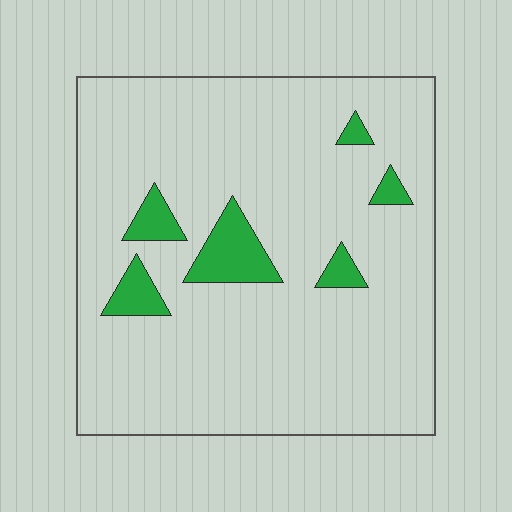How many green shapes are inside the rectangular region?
6.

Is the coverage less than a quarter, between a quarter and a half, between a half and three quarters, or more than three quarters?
Less than a quarter.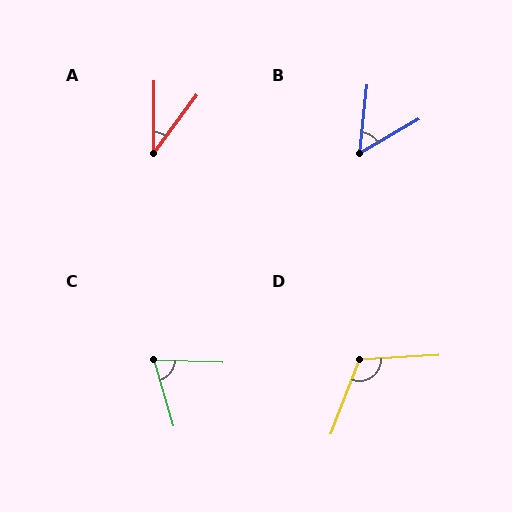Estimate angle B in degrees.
Approximately 54 degrees.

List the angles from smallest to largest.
A (36°), B (54°), C (71°), D (114°).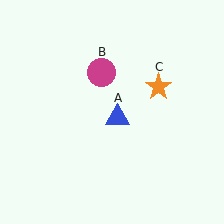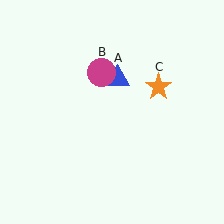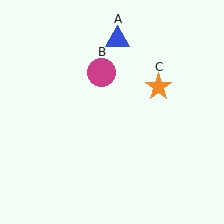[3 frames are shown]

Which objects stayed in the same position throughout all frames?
Magenta circle (object B) and orange star (object C) remained stationary.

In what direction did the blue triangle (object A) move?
The blue triangle (object A) moved up.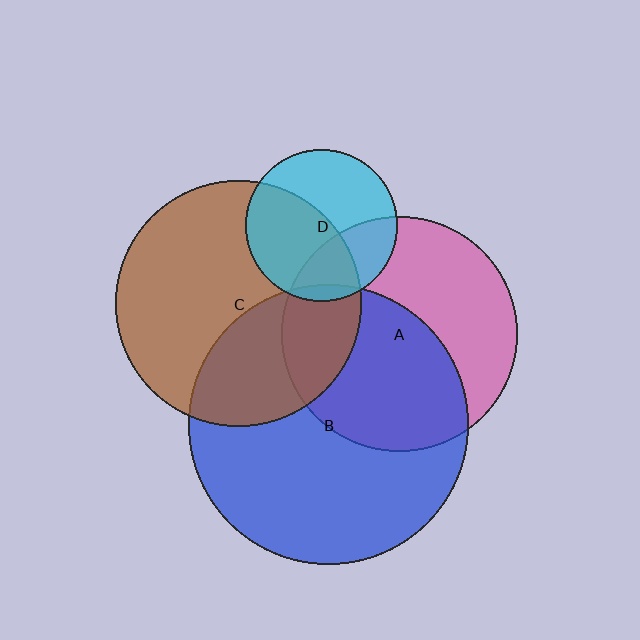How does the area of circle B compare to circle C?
Approximately 1.3 times.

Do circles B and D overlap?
Yes.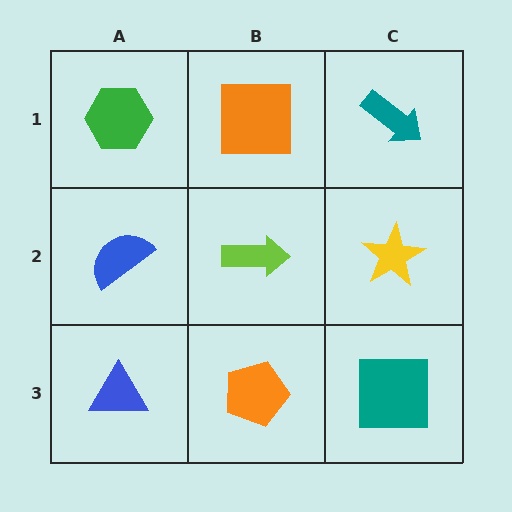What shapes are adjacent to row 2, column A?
A green hexagon (row 1, column A), a blue triangle (row 3, column A), a lime arrow (row 2, column B).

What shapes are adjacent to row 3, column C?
A yellow star (row 2, column C), an orange pentagon (row 3, column B).